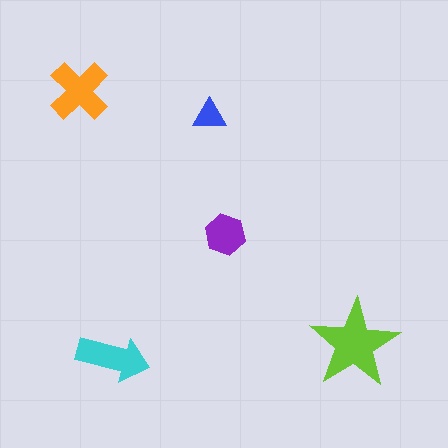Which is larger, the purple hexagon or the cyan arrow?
The cyan arrow.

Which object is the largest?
The lime star.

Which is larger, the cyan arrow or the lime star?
The lime star.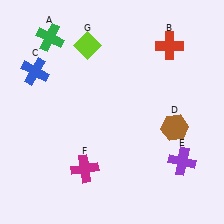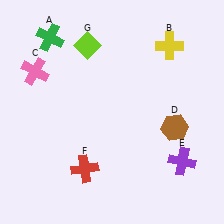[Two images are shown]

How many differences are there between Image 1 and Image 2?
There are 3 differences between the two images.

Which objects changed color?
B changed from red to yellow. C changed from blue to pink. F changed from magenta to red.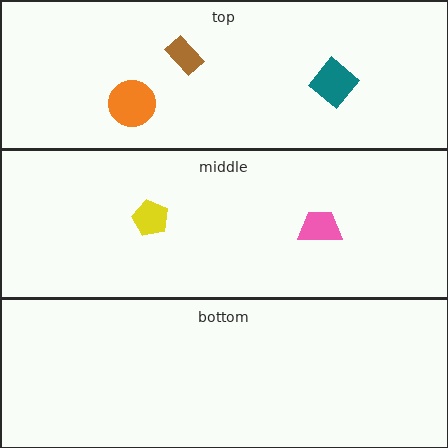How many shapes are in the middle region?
2.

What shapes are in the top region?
The teal diamond, the brown rectangle, the orange circle.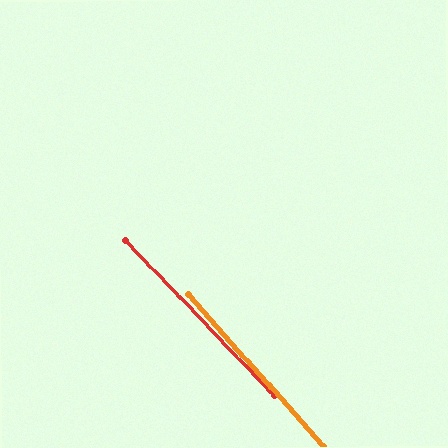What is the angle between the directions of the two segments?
Approximately 2 degrees.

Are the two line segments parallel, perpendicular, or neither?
Parallel — their directions differ by only 1.9°.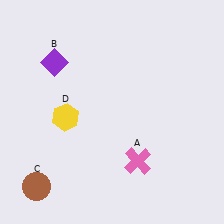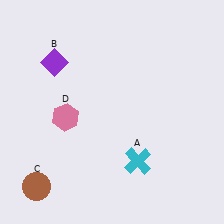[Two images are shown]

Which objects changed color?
A changed from pink to cyan. D changed from yellow to pink.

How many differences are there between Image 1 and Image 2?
There are 2 differences between the two images.